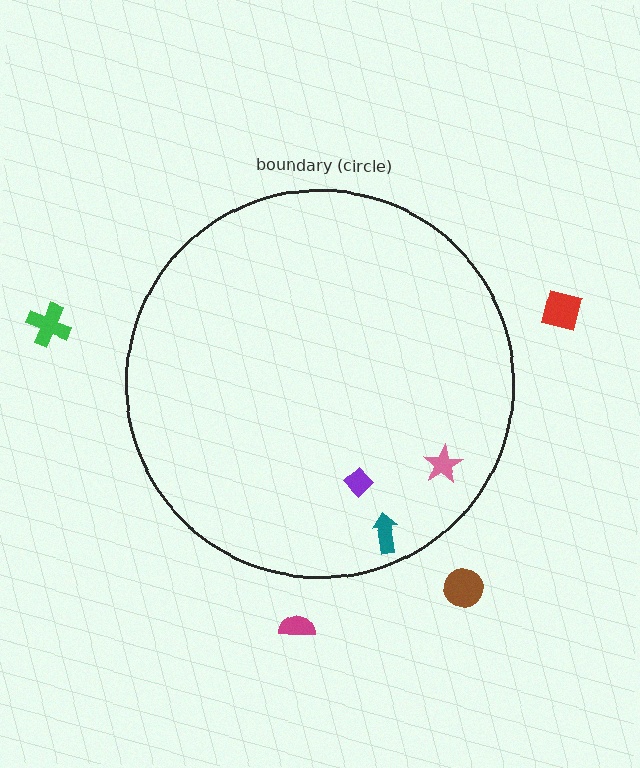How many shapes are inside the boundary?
3 inside, 4 outside.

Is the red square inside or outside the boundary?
Outside.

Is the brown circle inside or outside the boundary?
Outside.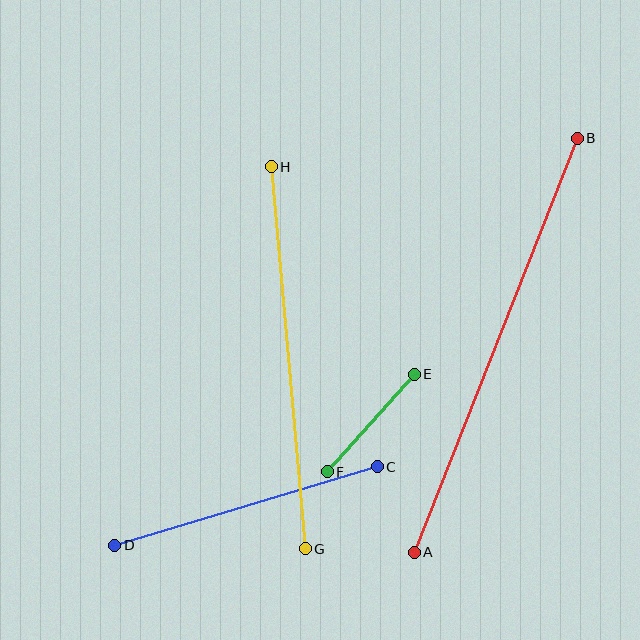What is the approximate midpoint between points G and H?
The midpoint is at approximately (288, 358) pixels.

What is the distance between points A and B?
The distance is approximately 445 pixels.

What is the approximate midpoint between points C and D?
The midpoint is at approximately (246, 506) pixels.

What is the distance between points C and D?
The distance is approximately 274 pixels.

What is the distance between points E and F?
The distance is approximately 131 pixels.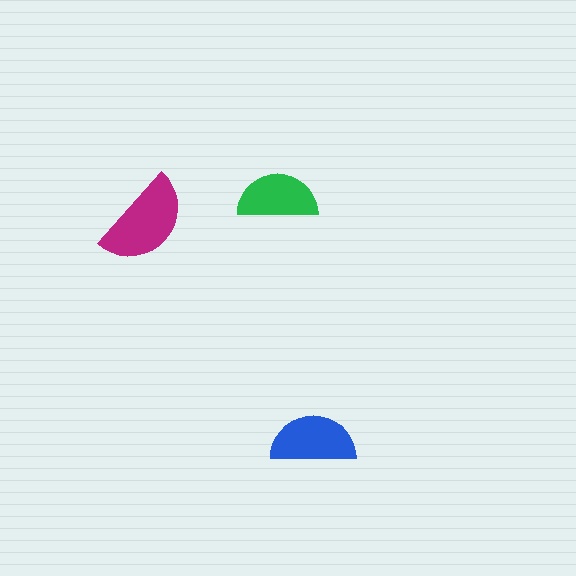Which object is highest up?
The green semicircle is topmost.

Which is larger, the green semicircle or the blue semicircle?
The blue one.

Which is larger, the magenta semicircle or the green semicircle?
The magenta one.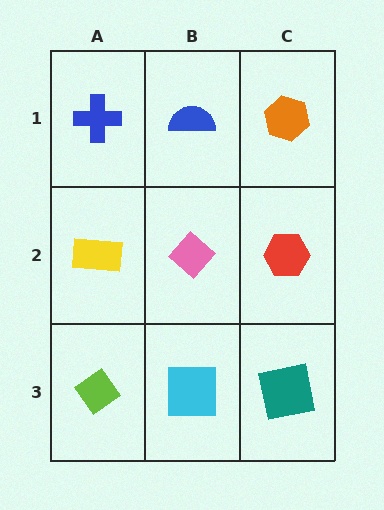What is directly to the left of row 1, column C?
A blue semicircle.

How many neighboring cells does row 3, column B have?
3.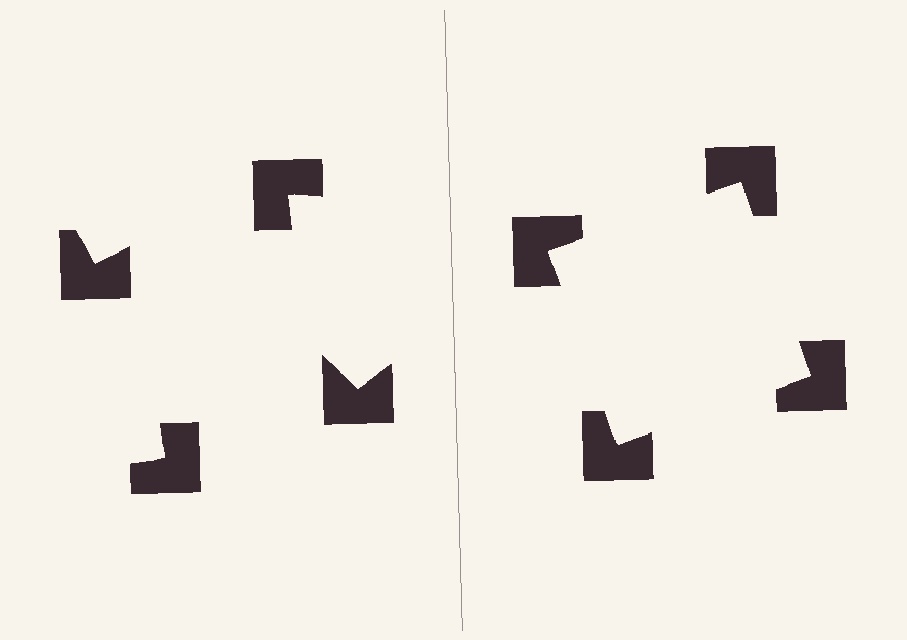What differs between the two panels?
The notched squares are positioned identically on both sides; only the wedge orientations differ. On the right they align to a square; on the left they are misaligned.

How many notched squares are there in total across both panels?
8 — 4 on each side.